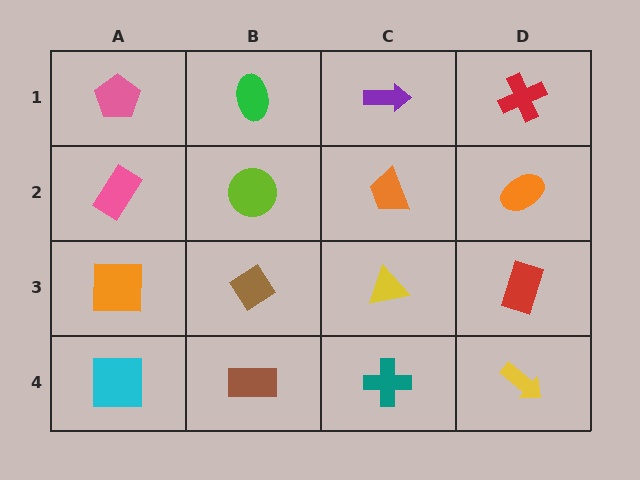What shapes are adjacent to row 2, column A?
A pink pentagon (row 1, column A), an orange square (row 3, column A), a lime circle (row 2, column B).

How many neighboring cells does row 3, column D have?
3.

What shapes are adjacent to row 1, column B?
A lime circle (row 2, column B), a pink pentagon (row 1, column A), a purple arrow (row 1, column C).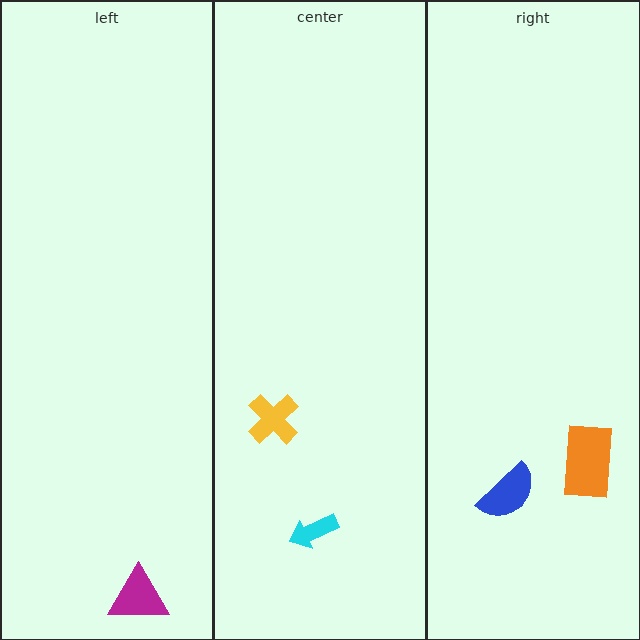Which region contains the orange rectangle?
The right region.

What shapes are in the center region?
The yellow cross, the cyan arrow.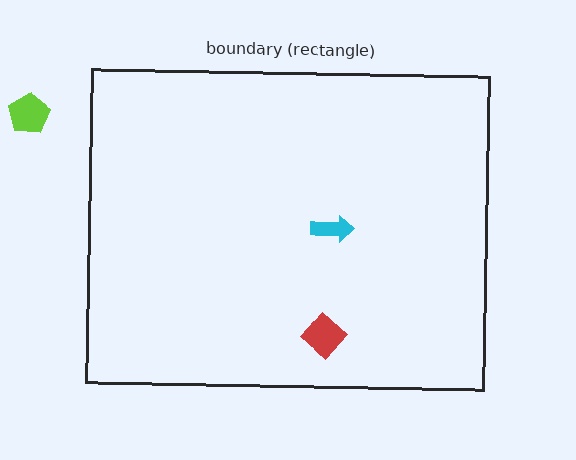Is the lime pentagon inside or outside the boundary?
Outside.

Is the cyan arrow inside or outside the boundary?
Inside.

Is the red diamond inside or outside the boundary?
Inside.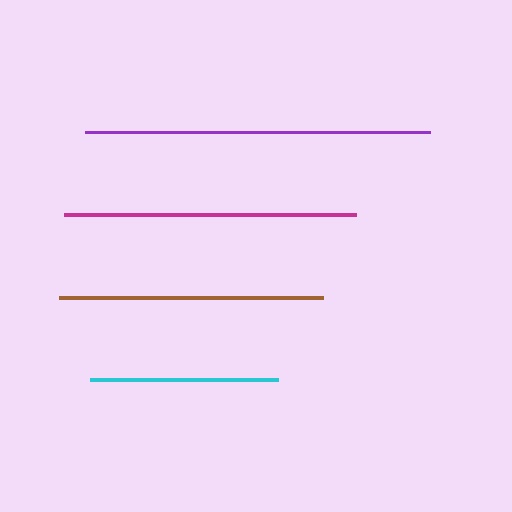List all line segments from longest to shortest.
From longest to shortest: purple, magenta, brown, cyan.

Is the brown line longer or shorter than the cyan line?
The brown line is longer than the cyan line.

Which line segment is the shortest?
The cyan line is the shortest at approximately 188 pixels.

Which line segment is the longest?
The purple line is the longest at approximately 345 pixels.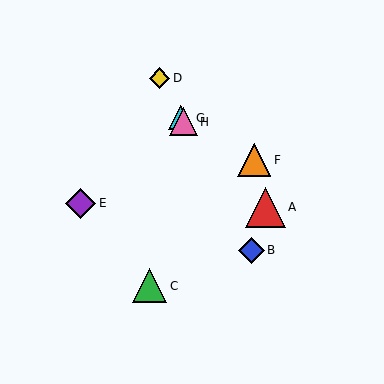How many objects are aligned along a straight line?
4 objects (B, D, G, H) are aligned along a straight line.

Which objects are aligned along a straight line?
Objects B, D, G, H are aligned along a straight line.